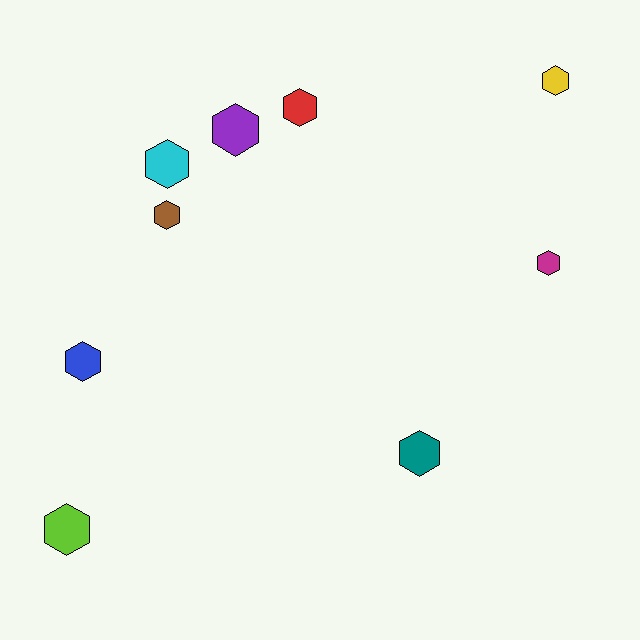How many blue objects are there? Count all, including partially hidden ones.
There is 1 blue object.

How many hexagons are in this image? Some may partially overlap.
There are 9 hexagons.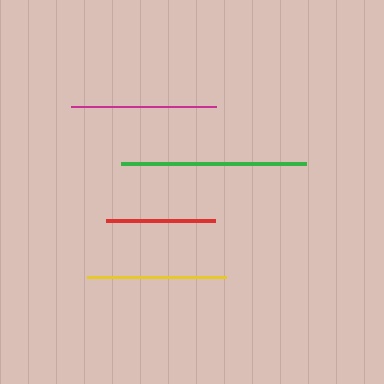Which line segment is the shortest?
The red line is the shortest at approximately 108 pixels.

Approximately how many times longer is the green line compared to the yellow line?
The green line is approximately 1.3 times the length of the yellow line.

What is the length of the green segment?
The green segment is approximately 185 pixels long.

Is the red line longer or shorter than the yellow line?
The yellow line is longer than the red line.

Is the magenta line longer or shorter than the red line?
The magenta line is longer than the red line.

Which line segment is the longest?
The green line is the longest at approximately 185 pixels.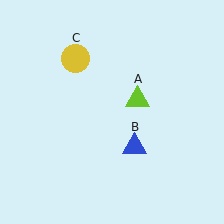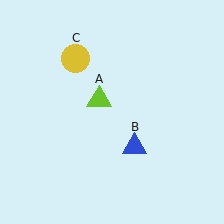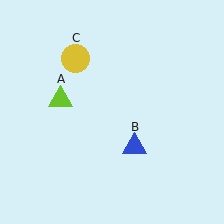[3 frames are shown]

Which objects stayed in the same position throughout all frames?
Blue triangle (object B) and yellow circle (object C) remained stationary.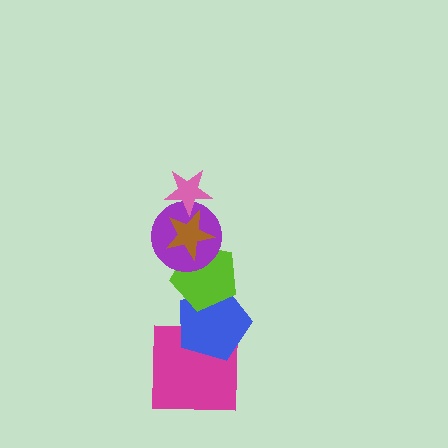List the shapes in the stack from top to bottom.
From top to bottom: the pink star, the brown star, the purple circle, the lime pentagon, the blue pentagon, the magenta square.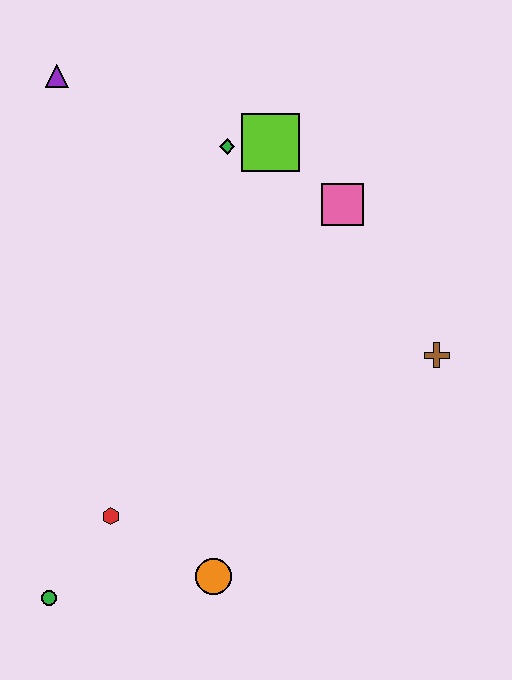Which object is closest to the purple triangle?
The green diamond is closest to the purple triangle.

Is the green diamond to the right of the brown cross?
No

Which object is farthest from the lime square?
The green circle is farthest from the lime square.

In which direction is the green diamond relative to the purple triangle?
The green diamond is to the right of the purple triangle.